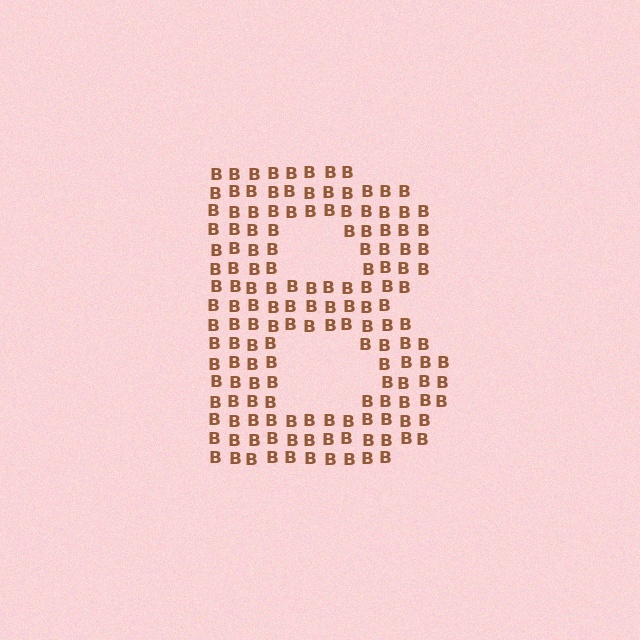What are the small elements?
The small elements are letter B's.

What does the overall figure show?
The overall figure shows the letter B.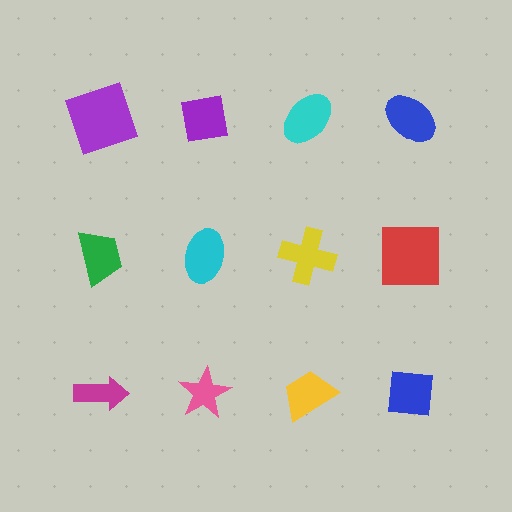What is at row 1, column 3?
A cyan ellipse.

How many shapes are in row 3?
4 shapes.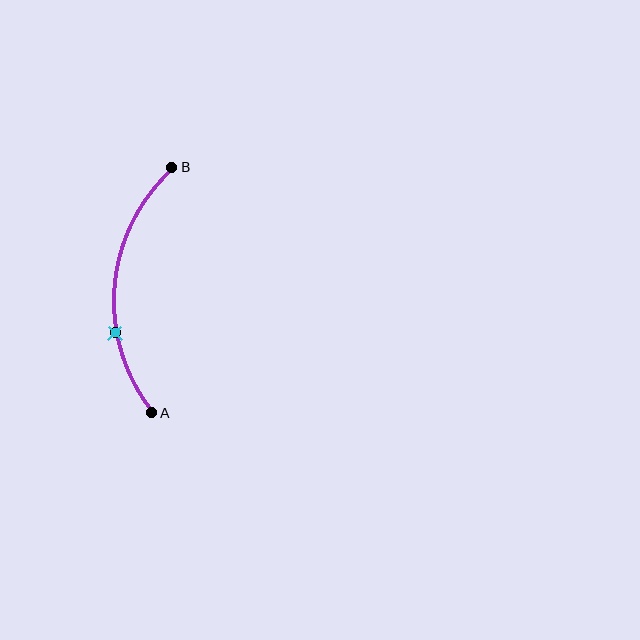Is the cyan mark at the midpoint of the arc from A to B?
No. The cyan mark lies on the arc but is closer to endpoint A. The arc midpoint would be at the point on the curve equidistant along the arc from both A and B.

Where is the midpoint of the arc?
The arc midpoint is the point on the curve farthest from the straight line joining A and B. It sits to the left of that line.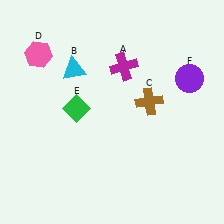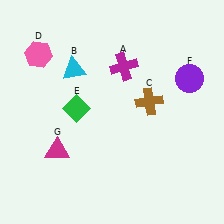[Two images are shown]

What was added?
A magenta triangle (G) was added in Image 2.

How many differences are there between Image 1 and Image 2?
There is 1 difference between the two images.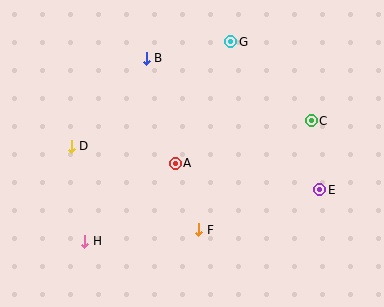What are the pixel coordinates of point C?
Point C is at (311, 121).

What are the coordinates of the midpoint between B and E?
The midpoint between B and E is at (233, 124).